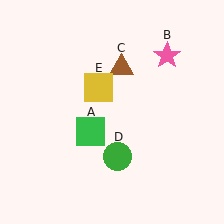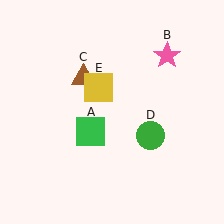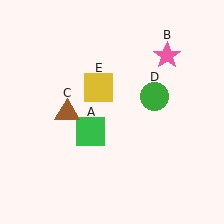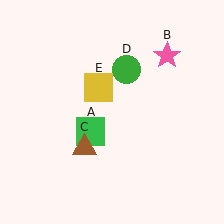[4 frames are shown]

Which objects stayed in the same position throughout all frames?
Green square (object A) and pink star (object B) and yellow square (object E) remained stationary.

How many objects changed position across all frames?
2 objects changed position: brown triangle (object C), green circle (object D).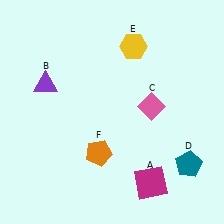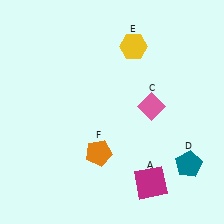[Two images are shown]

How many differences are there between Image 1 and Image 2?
There is 1 difference between the two images.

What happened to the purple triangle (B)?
The purple triangle (B) was removed in Image 2. It was in the top-left area of Image 1.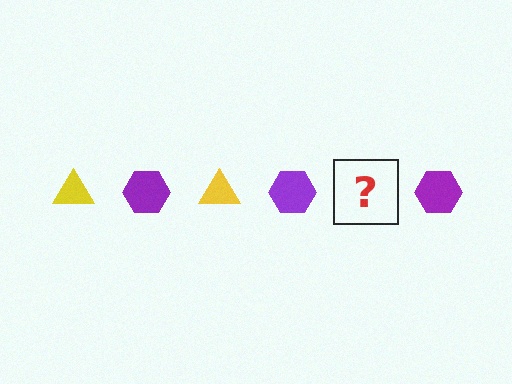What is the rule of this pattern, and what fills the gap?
The rule is that the pattern alternates between yellow triangle and purple hexagon. The gap should be filled with a yellow triangle.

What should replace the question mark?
The question mark should be replaced with a yellow triangle.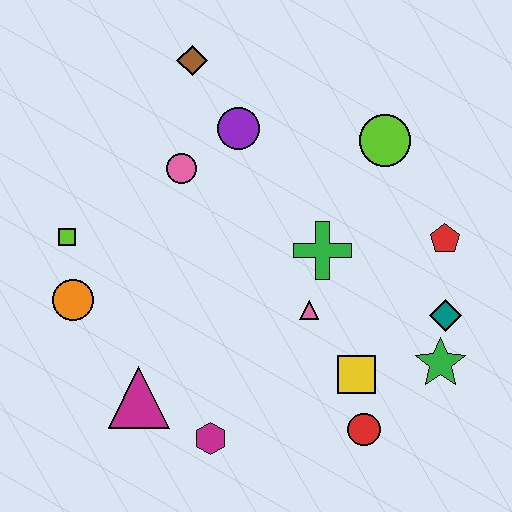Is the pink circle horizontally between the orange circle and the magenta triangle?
No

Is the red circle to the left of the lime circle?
Yes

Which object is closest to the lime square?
The orange circle is closest to the lime square.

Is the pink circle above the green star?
Yes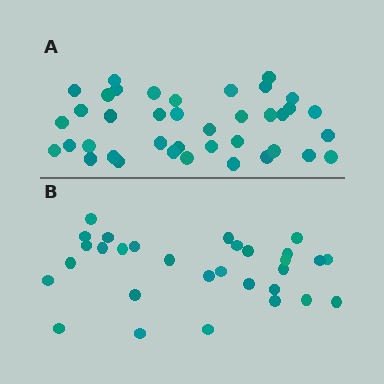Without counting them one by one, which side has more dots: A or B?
Region A (the top region) has more dots.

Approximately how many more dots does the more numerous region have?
Region A has roughly 8 or so more dots than region B.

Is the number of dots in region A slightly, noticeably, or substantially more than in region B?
Region A has noticeably more, but not dramatically so. The ratio is roughly 1.3 to 1.